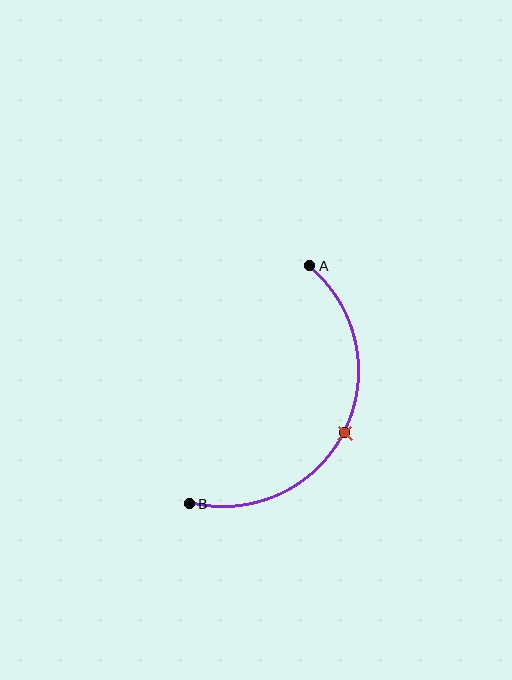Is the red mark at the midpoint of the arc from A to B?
Yes. The red mark lies on the arc at equal arc-length from both A and B — it is the arc midpoint.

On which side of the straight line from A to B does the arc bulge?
The arc bulges to the right of the straight line connecting A and B.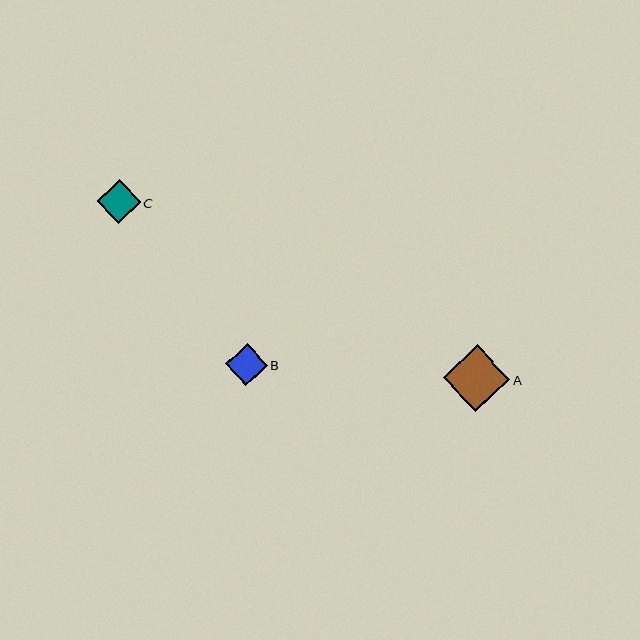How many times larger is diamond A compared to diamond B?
Diamond A is approximately 1.6 times the size of diamond B.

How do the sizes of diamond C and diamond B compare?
Diamond C and diamond B are approximately the same size.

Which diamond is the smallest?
Diamond B is the smallest with a size of approximately 42 pixels.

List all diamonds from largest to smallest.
From largest to smallest: A, C, B.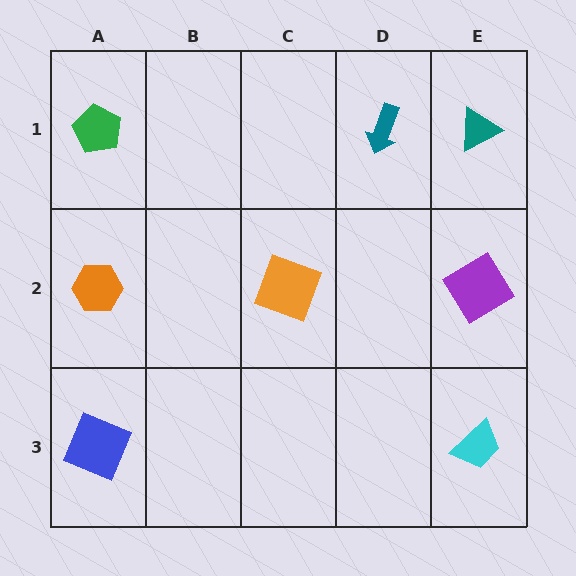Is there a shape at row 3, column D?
No, that cell is empty.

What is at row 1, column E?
A teal triangle.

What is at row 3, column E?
A cyan trapezoid.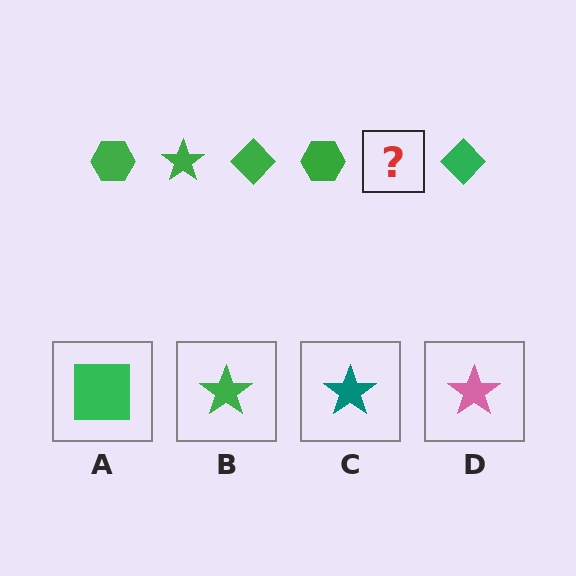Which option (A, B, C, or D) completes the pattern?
B.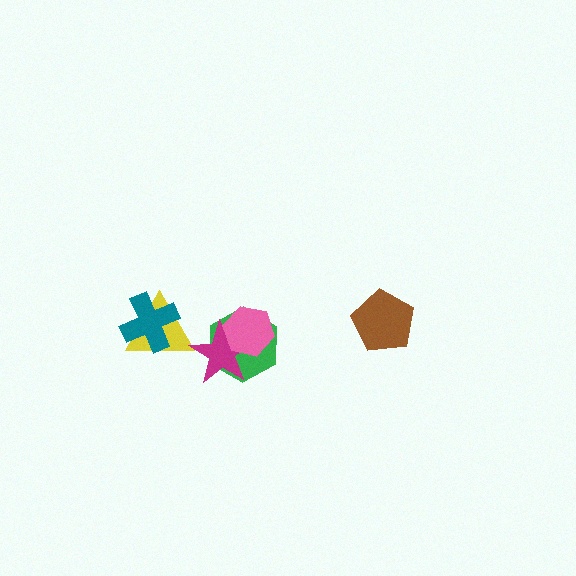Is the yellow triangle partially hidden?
Yes, it is partially covered by another shape.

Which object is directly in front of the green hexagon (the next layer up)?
The magenta star is directly in front of the green hexagon.